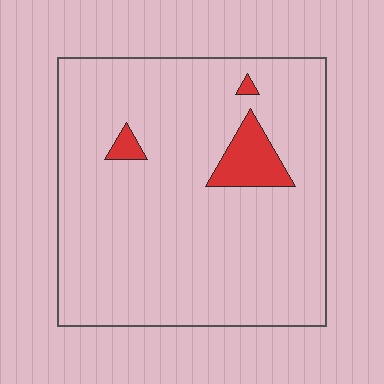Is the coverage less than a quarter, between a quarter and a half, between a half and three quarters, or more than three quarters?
Less than a quarter.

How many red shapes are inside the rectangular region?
3.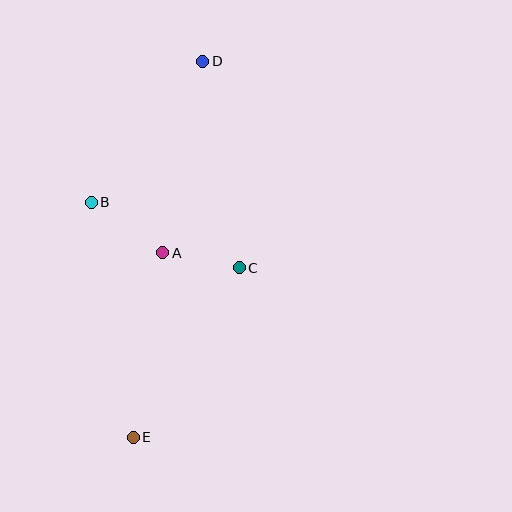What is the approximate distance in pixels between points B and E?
The distance between B and E is approximately 239 pixels.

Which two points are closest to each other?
Points A and C are closest to each other.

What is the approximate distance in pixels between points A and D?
The distance between A and D is approximately 196 pixels.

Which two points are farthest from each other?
Points D and E are farthest from each other.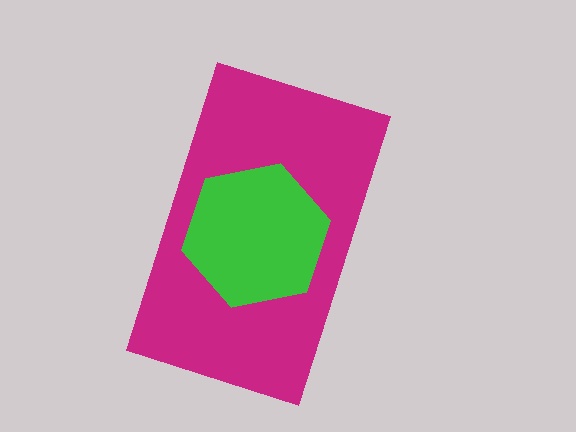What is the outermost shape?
The magenta rectangle.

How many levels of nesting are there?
2.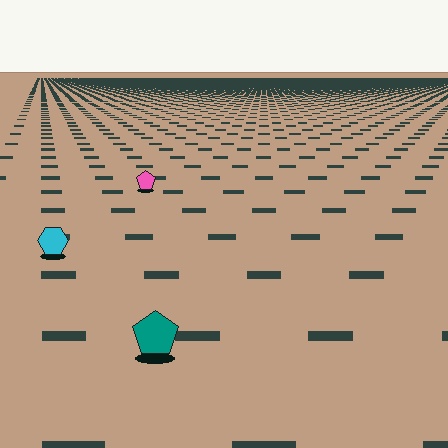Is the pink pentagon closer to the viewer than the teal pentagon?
No. The teal pentagon is closer — you can tell from the texture gradient: the ground texture is coarser near it.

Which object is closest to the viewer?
The teal pentagon is closest. The texture marks near it are larger and more spread out.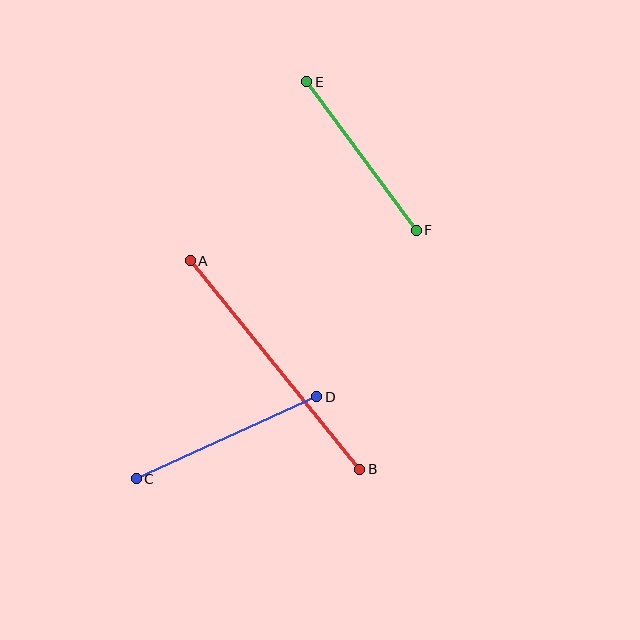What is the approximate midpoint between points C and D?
The midpoint is at approximately (226, 438) pixels.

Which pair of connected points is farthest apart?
Points A and B are farthest apart.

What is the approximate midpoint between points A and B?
The midpoint is at approximately (275, 365) pixels.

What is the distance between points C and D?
The distance is approximately 198 pixels.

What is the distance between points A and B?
The distance is approximately 269 pixels.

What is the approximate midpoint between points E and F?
The midpoint is at approximately (362, 156) pixels.